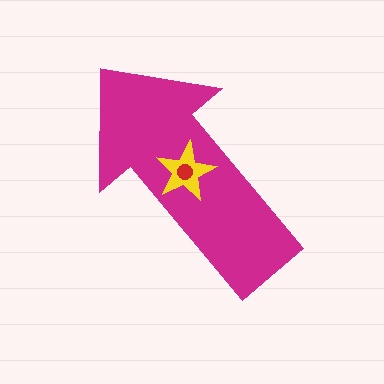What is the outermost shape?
The magenta arrow.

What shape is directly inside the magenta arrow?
The yellow star.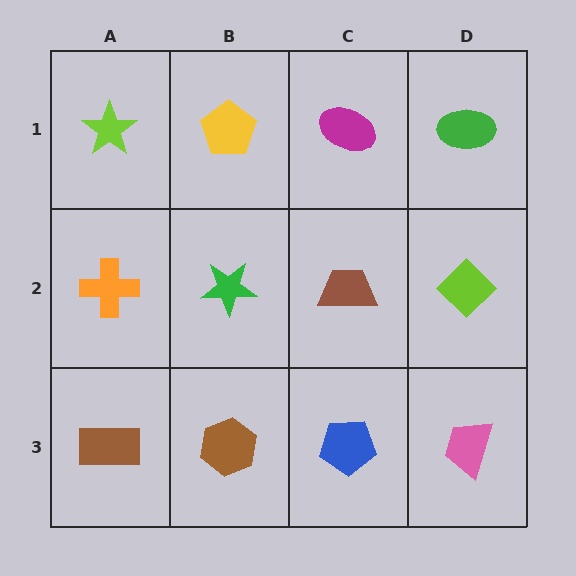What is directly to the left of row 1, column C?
A yellow pentagon.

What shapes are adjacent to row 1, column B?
A green star (row 2, column B), a lime star (row 1, column A), a magenta ellipse (row 1, column C).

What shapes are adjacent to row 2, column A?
A lime star (row 1, column A), a brown rectangle (row 3, column A), a green star (row 2, column B).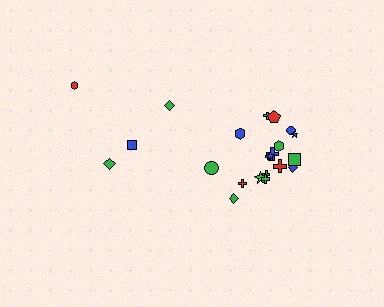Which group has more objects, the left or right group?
The right group.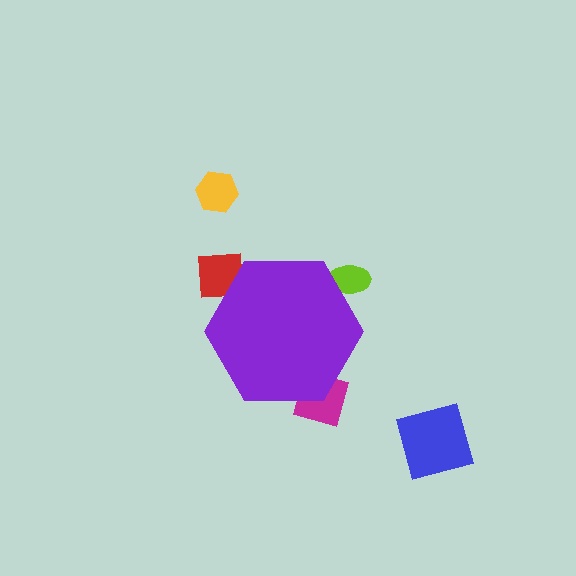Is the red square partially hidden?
Yes, the red square is partially hidden behind the purple hexagon.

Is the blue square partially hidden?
No, the blue square is fully visible.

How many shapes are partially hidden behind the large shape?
3 shapes are partially hidden.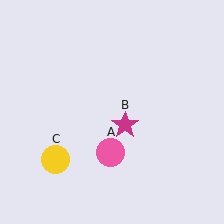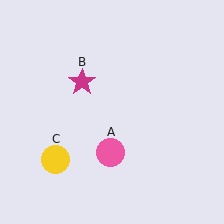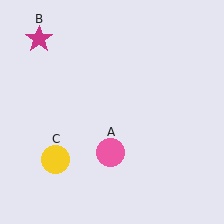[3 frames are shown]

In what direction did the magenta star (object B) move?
The magenta star (object B) moved up and to the left.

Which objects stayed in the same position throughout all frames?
Pink circle (object A) and yellow circle (object C) remained stationary.